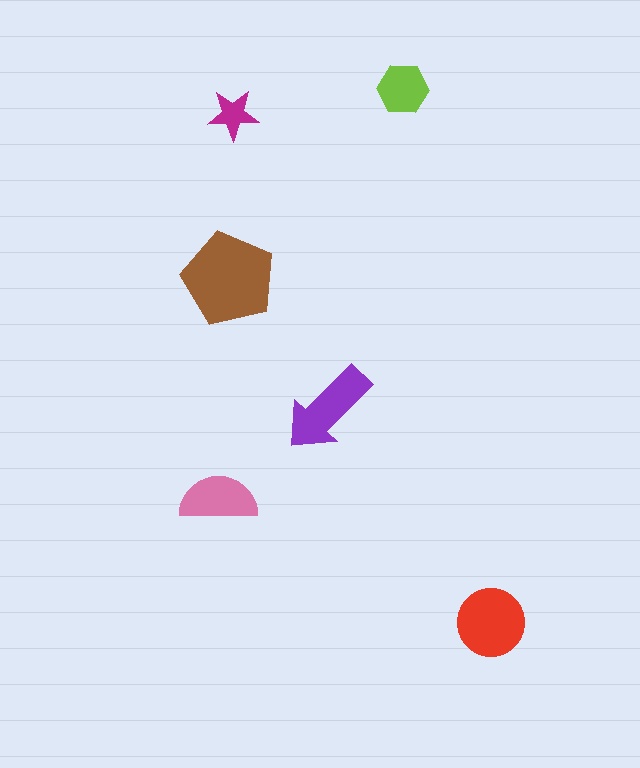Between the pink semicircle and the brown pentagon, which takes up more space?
The brown pentagon.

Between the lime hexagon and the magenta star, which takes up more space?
The lime hexagon.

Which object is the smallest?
The magenta star.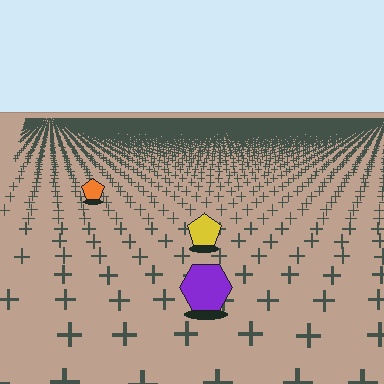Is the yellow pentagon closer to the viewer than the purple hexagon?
No. The purple hexagon is closer — you can tell from the texture gradient: the ground texture is coarser near it.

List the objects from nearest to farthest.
From nearest to farthest: the purple hexagon, the yellow pentagon, the orange pentagon.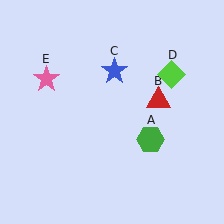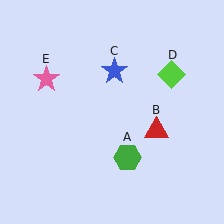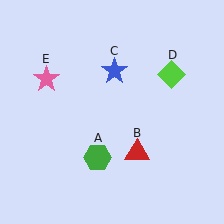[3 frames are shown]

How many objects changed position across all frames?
2 objects changed position: green hexagon (object A), red triangle (object B).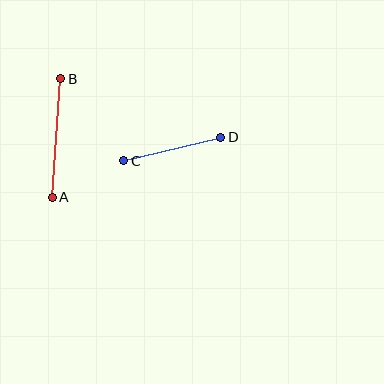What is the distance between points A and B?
The distance is approximately 119 pixels.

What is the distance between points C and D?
The distance is approximately 100 pixels.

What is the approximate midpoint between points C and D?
The midpoint is at approximately (172, 149) pixels.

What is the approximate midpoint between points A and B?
The midpoint is at approximately (56, 138) pixels.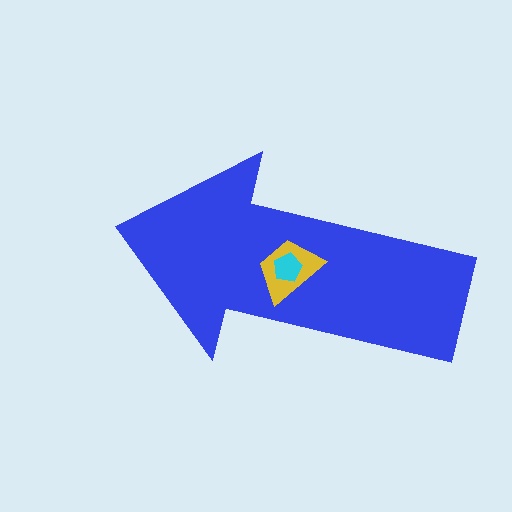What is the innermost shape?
The cyan pentagon.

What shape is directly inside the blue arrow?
The yellow trapezoid.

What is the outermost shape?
The blue arrow.